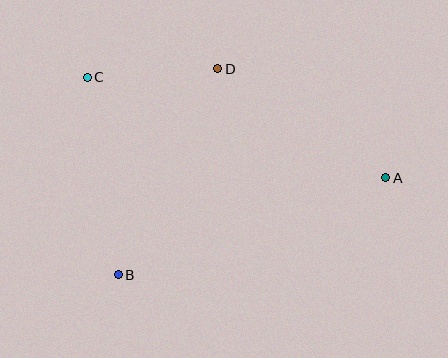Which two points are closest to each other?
Points C and D are closest to each other.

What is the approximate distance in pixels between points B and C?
The distance between B and C is approximately 200 pixels.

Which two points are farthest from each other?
Points A and C are farthest from each other.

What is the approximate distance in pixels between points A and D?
The distance between A and D is approximately 200 pixels.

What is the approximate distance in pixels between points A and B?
The distance between A and B is approximately 284 pixels.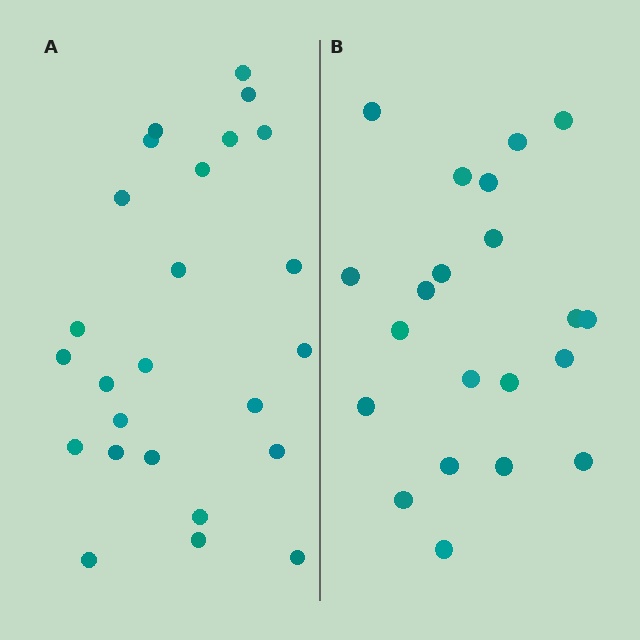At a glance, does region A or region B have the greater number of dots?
Region A (the left region) has more dots.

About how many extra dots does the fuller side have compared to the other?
Region A has about 4 more dots than region B.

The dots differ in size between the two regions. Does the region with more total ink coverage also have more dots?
No. Region B has more total ink coverage because its dots are larger, but region A actually contains more individual dots. Total area can be misleading — the number of items is what matters here.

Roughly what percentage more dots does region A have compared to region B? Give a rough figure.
About 20% more.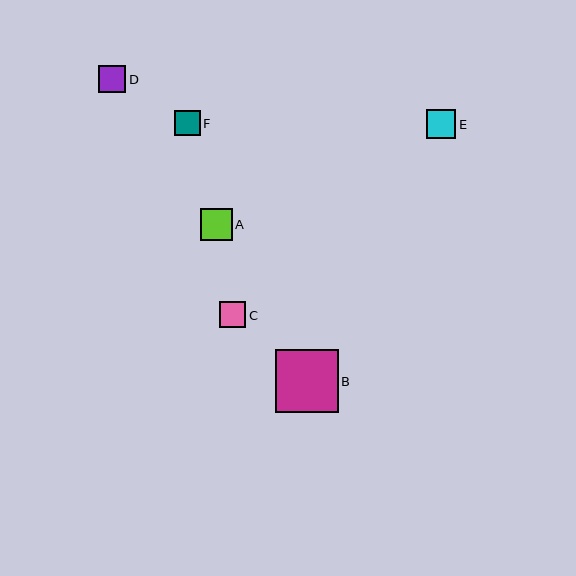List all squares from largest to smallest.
From largest to smallest: B, A, E, D, C, F.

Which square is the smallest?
Square F is the smallest with a size of approximately 25 pixels.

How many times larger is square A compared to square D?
Square A is approximately 1.2 times the size of square D.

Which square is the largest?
Square B is the largest with a size of approximately 63 pixels.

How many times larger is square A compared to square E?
Square A is approximately 1.1 times the size of square E.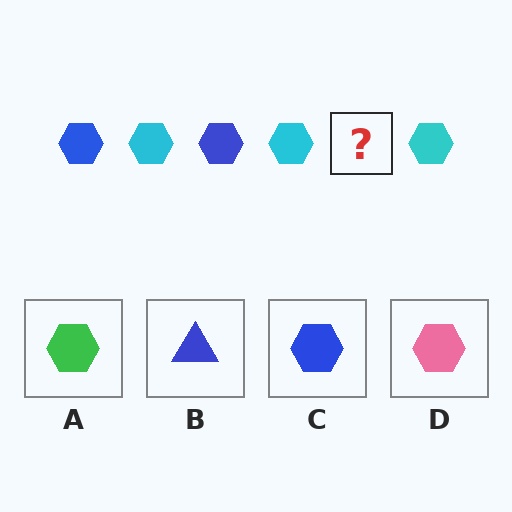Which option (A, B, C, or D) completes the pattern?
C.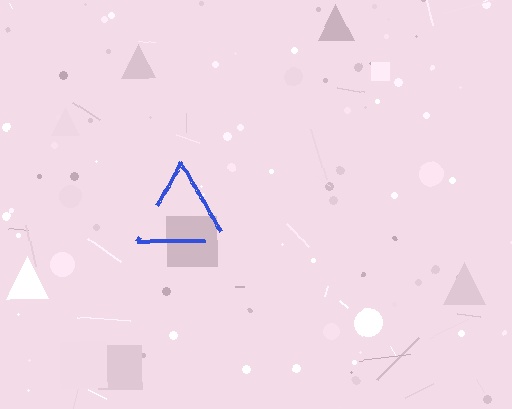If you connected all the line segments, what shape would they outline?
They would outline a triangle.